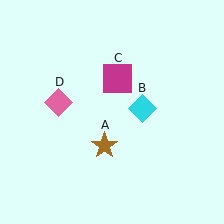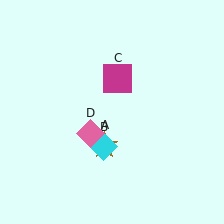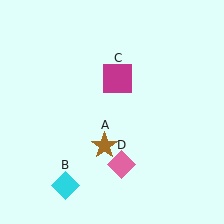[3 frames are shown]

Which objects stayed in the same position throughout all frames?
Brown star (object A) and magenta square (object C) remained stationary.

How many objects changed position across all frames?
2 objects changed position: cyan diamond (object B), pink diamond (object D).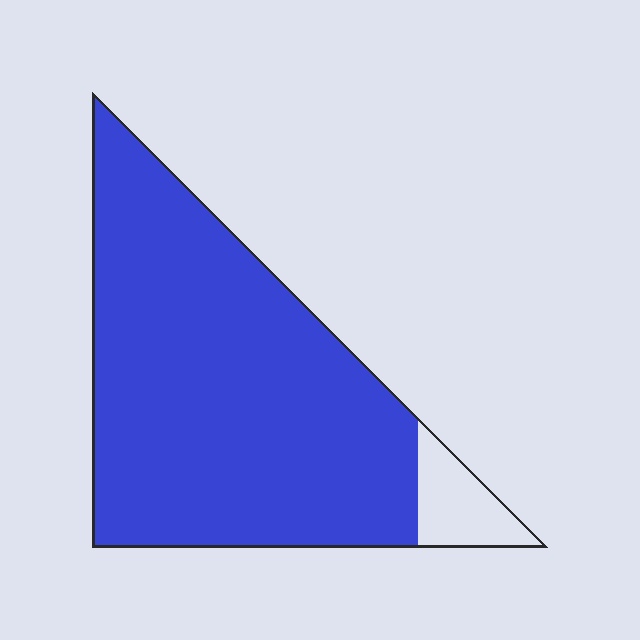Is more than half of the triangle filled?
Yes.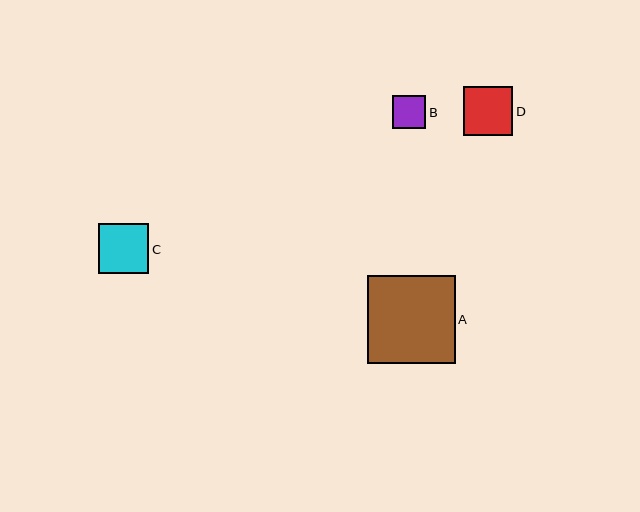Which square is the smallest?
Square B is the smallest with a size of approximately 33 pixels.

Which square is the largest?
Square A is the largest with a size of approximately 87 pixels.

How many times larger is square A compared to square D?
Square A is approximately 1.8 times the size of square D.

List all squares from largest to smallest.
From largest to smallest: A, C, D, B.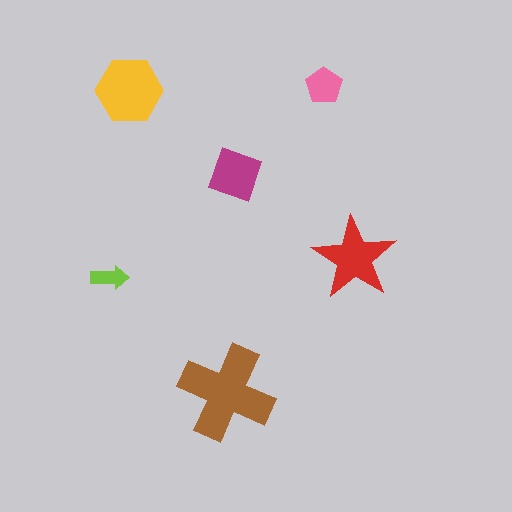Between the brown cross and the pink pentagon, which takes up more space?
The brown cross.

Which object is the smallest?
The lime arrow.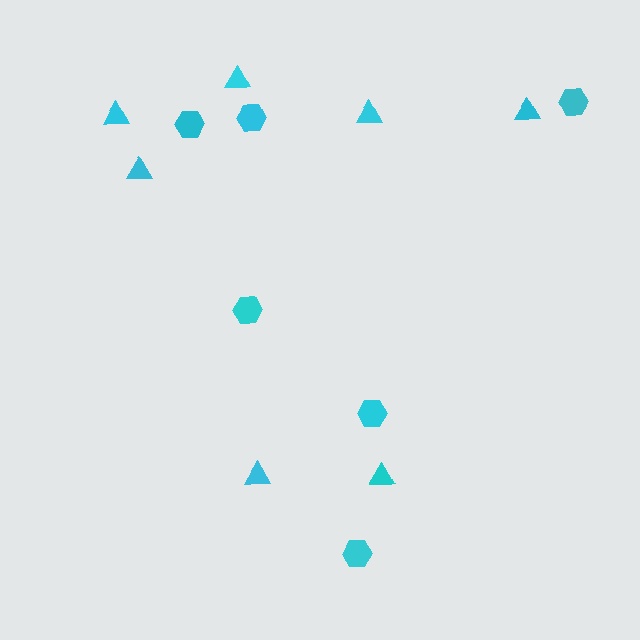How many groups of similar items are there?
There are 2 groups: one group of hexagons (6) and one group of triangles (7).